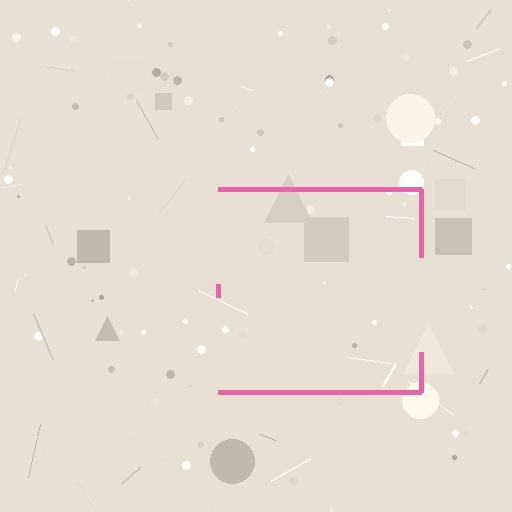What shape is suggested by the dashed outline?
The dashed outline suggests a square.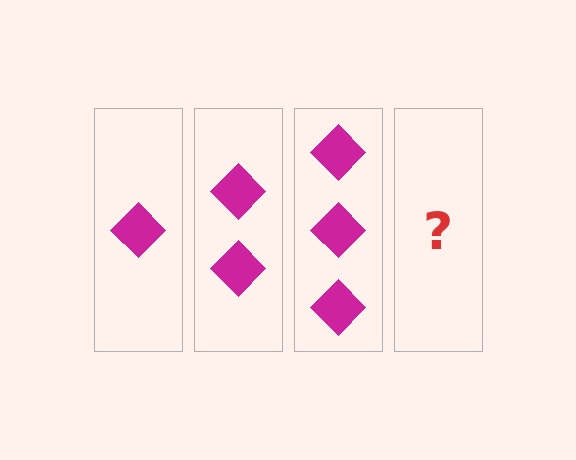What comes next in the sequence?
The next element should be 4 diamonds.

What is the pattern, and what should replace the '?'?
The pattern is that each step adds one more diamond. The '?' should be 4 diamonds.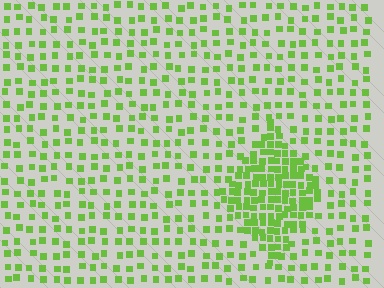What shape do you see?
I see a diamond.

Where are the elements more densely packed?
The elements are more densely packed inside the diamond boundary.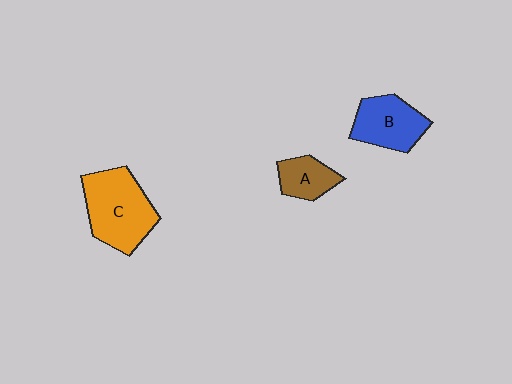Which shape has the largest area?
Shape C (orange).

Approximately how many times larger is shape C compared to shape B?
Approximately 1.4 times.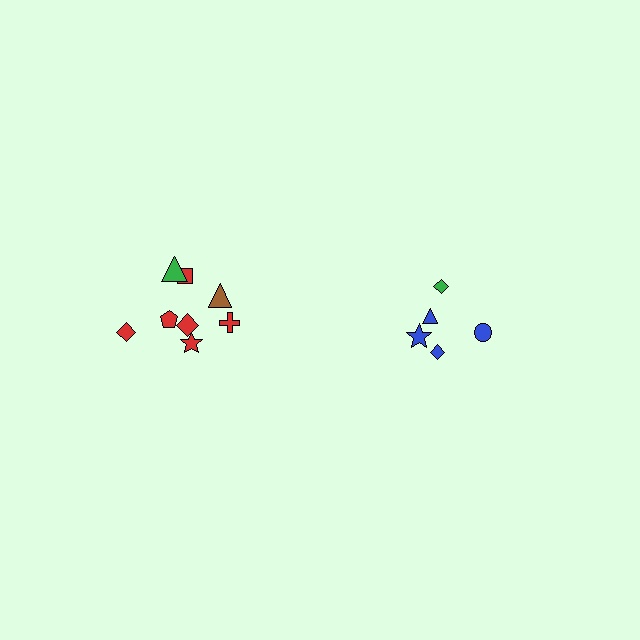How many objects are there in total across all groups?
There are 13 objects.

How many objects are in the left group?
There are 8 objects.